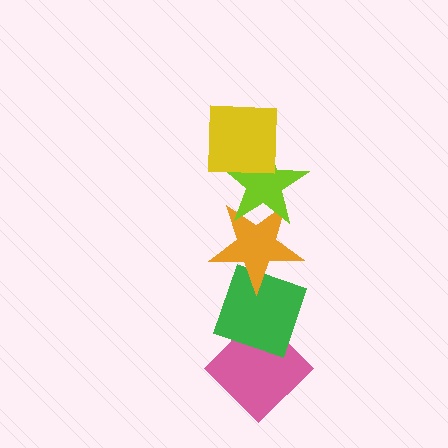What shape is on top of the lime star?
The yellow square is on top of the lime star.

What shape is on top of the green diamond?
The orange star is on top of the green diamond.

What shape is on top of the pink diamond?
The green diamond is on top of the pink diamond.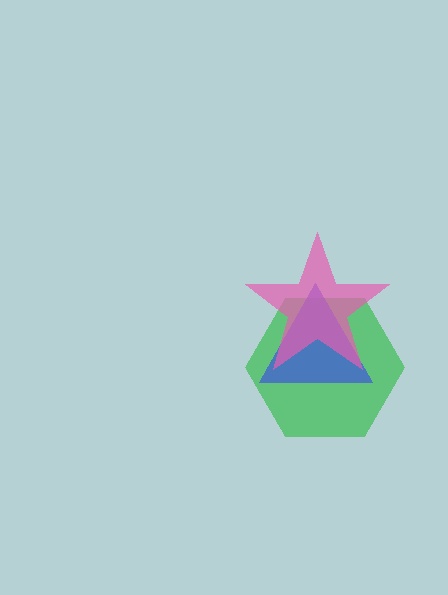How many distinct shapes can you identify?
There are 3 distinct shapes: a green hexagon, a blue triangle, a pink star.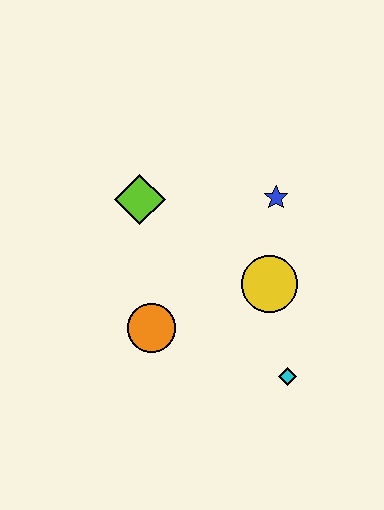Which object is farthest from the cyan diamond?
The lime diamond is farthest from the cyan diamond.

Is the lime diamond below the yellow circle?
No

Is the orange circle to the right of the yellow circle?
No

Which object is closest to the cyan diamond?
The yellow circle is closest to the cyan diamond.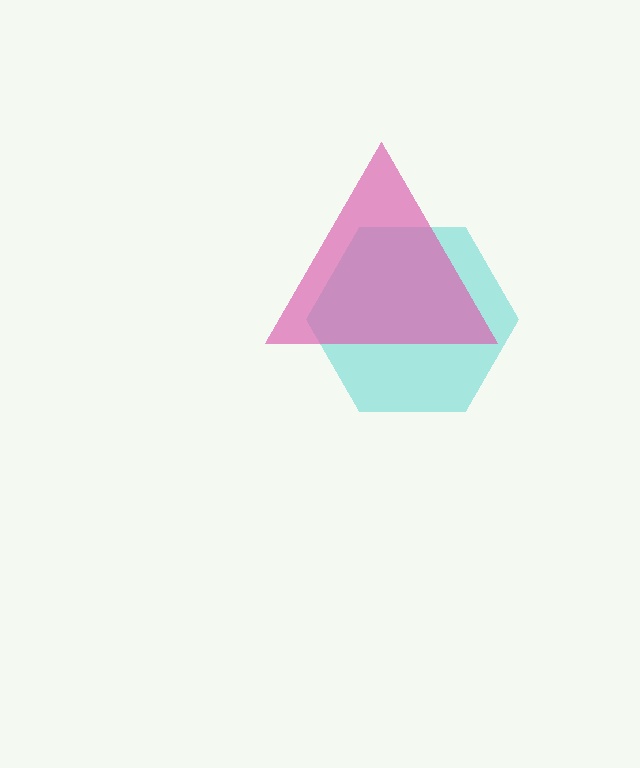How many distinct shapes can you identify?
There are 2 distinct shapes: a cyan hexagon, a pink triangle.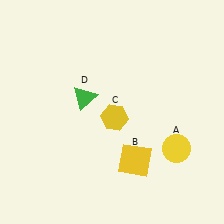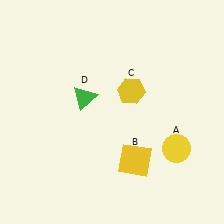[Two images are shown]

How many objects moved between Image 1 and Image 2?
1 object moved between the two images.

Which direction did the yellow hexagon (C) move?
The yellow hexagon (C) moved up.